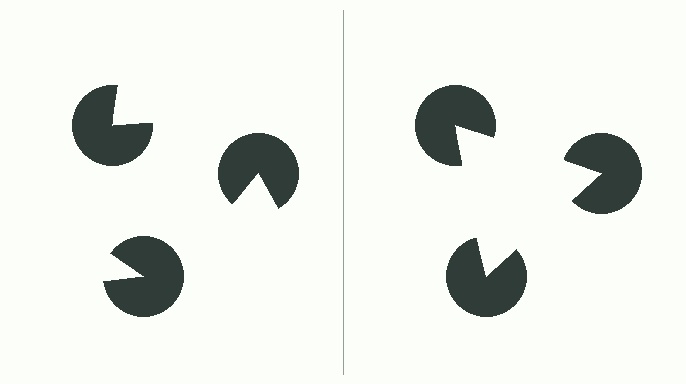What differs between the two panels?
The pac-man discs are positioned identically on both sides; only the wedge orientations differ. On the right they align to a triangle; on the left they are misaligned.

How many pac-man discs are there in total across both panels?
6 — 3 on each side.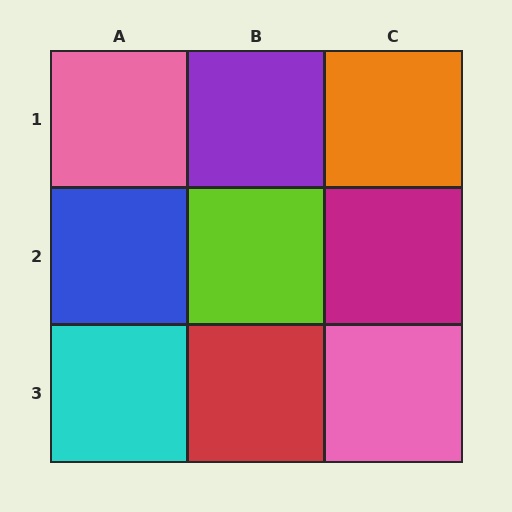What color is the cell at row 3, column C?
Pink.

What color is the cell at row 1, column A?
Pink.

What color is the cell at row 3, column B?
Red.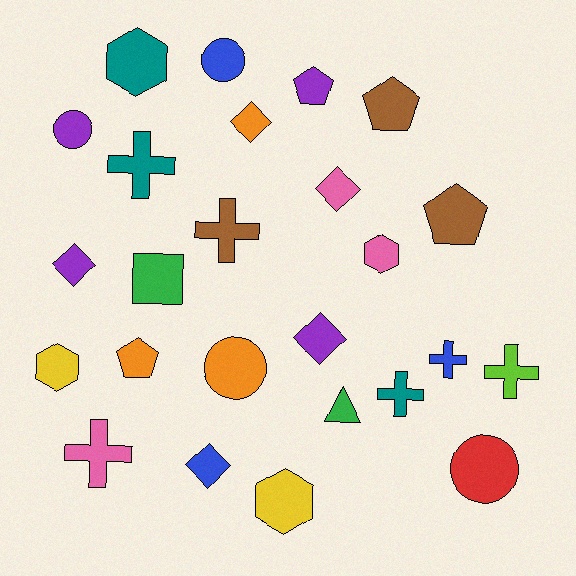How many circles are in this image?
There are 4 circles.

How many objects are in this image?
There are 25 objects.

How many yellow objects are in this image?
There are 2 yellow objects.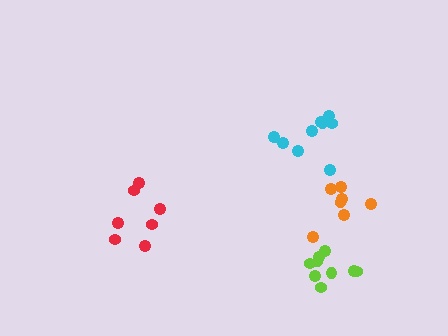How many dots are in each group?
Group 1: 7 dots, Group 2: 10 dots, Group 3: 7 dots, Group 4: 9 dots (33 total).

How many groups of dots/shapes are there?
There are 4 groups.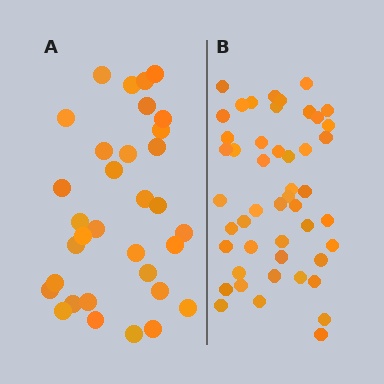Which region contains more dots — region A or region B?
Region B (the right region) has more dots.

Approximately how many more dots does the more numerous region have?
Region B has approximately 15 more dots than region A.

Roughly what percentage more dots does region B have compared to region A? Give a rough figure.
About 45% more.